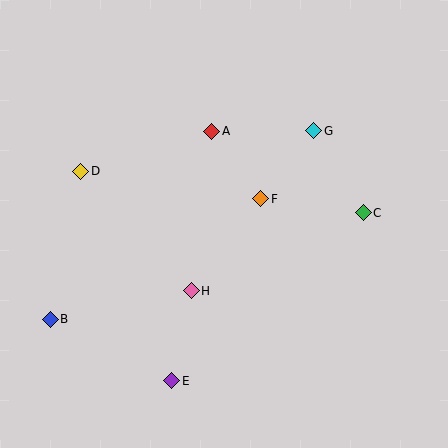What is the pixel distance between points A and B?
The distance between A and B is 248 pixels.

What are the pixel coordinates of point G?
Point G is at (314, 131).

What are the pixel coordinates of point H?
Point H is at (191, 291).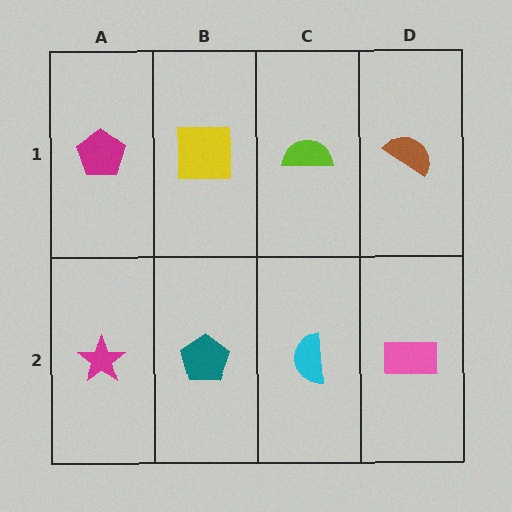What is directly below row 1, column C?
A cyan semicircle.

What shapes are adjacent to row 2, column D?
A brown semicircle (row 1, column D), a cyan semicircle (row 2, column C).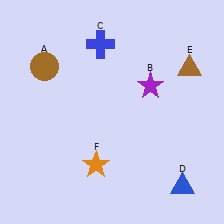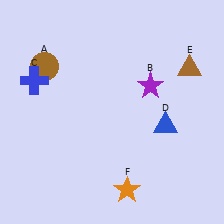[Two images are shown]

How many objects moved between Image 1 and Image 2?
3 objects moved between the two images.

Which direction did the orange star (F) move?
The orange star (F) moved right.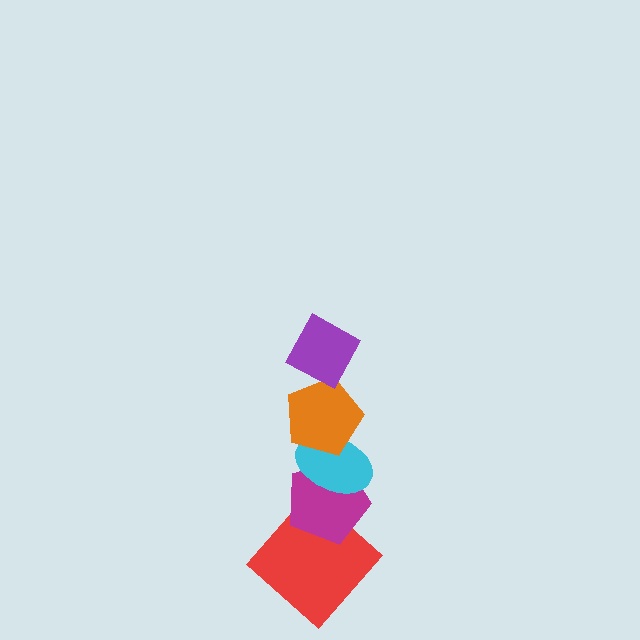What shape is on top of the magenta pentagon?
The cyan ellipse is on top of the magenta pentagon.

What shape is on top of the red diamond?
The magenta pentagon is on top of the red diamond.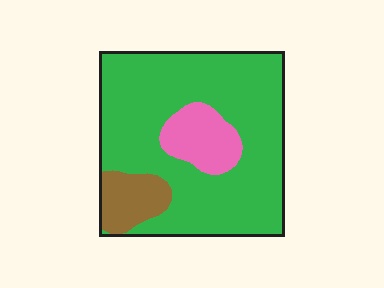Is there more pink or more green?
Green.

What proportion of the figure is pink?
Pink covers about 10% of the figure.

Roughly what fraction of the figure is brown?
Brown takes up about one tenth (1/10) of the figure.